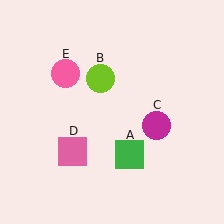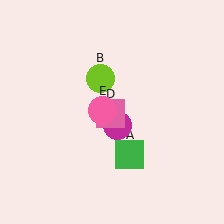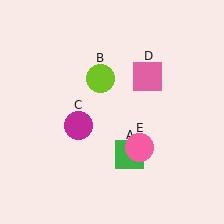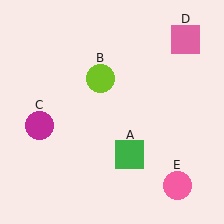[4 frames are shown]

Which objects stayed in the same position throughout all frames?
Green square (object A) and lime circle (object B) remained stationary.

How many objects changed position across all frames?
3 objects changed position: magenta circle (object C), pink square (object D), pink circle (object E).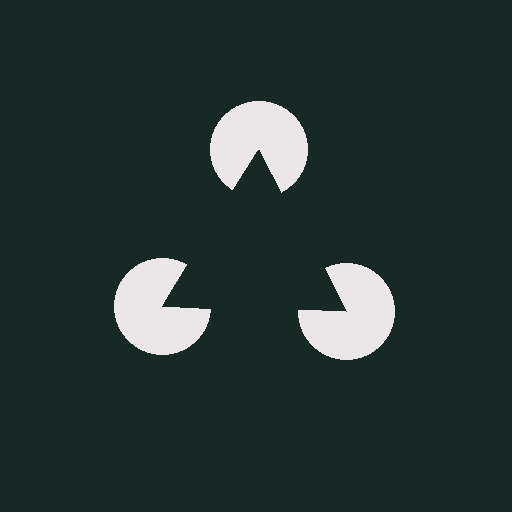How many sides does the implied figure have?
3 sides.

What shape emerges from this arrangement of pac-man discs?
An illusory triangle — its edges are inferred from the aligned wedge cuts in the pac-man discs, not physically drawn.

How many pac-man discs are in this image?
There are 3 — one at each vertex of the illusory triangle.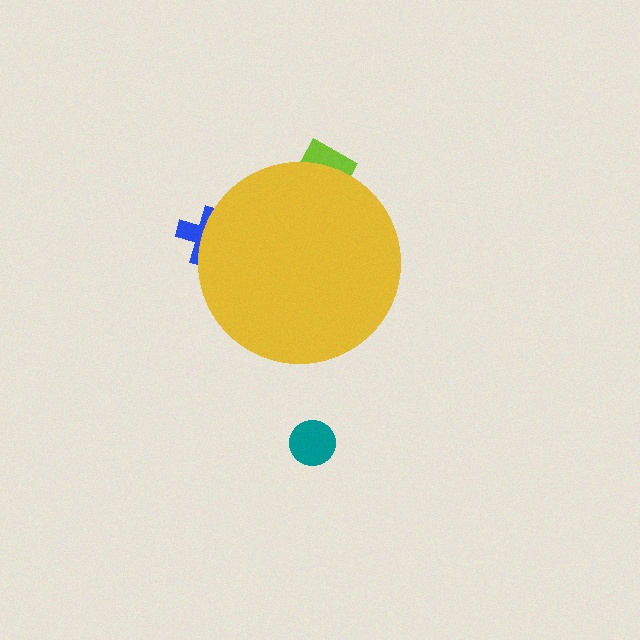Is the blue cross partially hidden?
Yes, the blue cross is partially hidden behind the yellow circle.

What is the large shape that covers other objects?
A yellow circle.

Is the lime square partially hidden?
Yes, the lime square is partially hidden behind the yellow circle.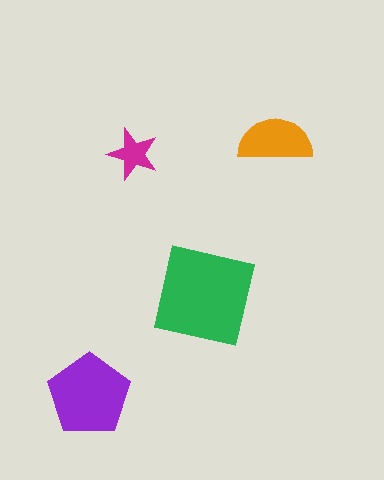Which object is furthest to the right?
The orange semicircle is rightmost.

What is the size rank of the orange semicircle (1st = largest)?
3rd.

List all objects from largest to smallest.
The green square, the purple pentagon, the orange semicircle, the magenta star.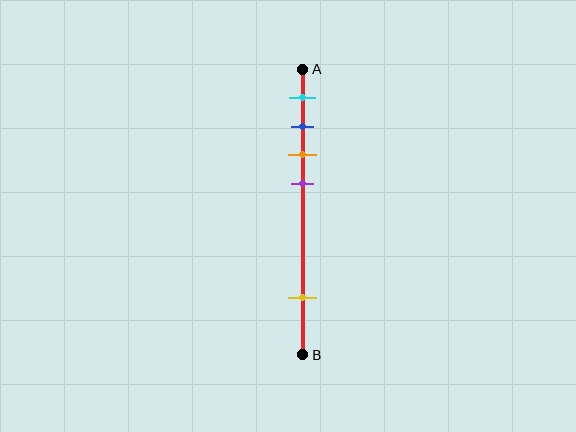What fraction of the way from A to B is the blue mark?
The blue mark is approximately 20% (0.2) of the way from A to B.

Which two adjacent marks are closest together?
The blue and orange marks are the closest adjacent pair.